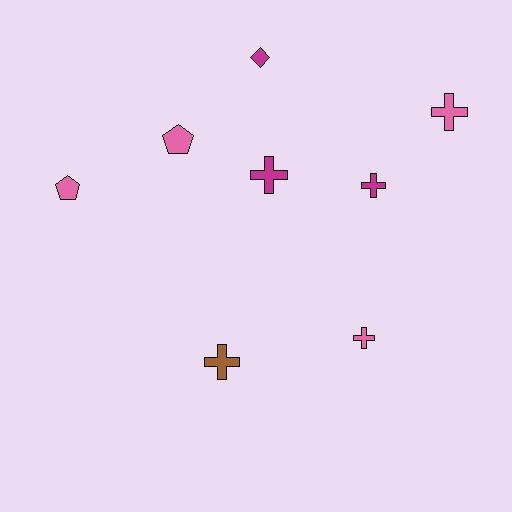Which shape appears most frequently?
Cross, with 5 objects.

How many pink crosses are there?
There are 2 pink crosses.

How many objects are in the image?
There are 8 objects.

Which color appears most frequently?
Pink, with 4 objects.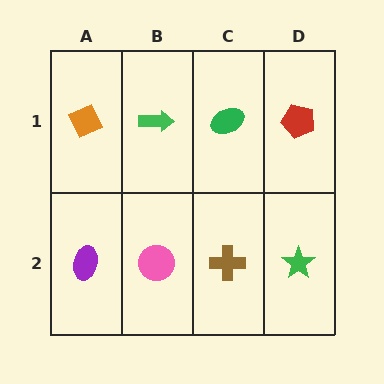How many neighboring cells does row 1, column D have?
2.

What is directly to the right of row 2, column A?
A pink circle.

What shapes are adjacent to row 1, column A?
A purple ellipse (row 2, column A), a green arrow (row 1, column B).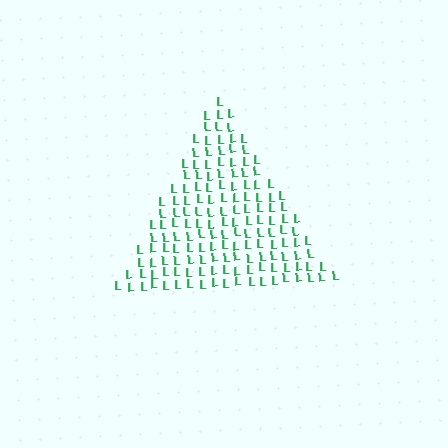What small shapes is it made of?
It is made of small letter L's.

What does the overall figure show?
The overall figure shows a triangle.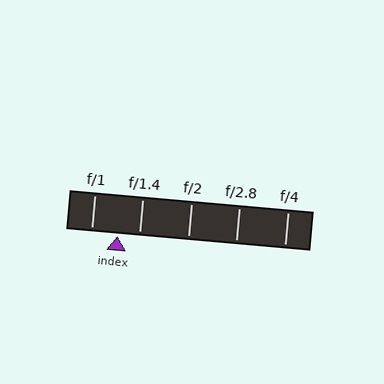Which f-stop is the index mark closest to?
The index mark is closest to f/1.4.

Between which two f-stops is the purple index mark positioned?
The index mark is between f/1 and f/1.4.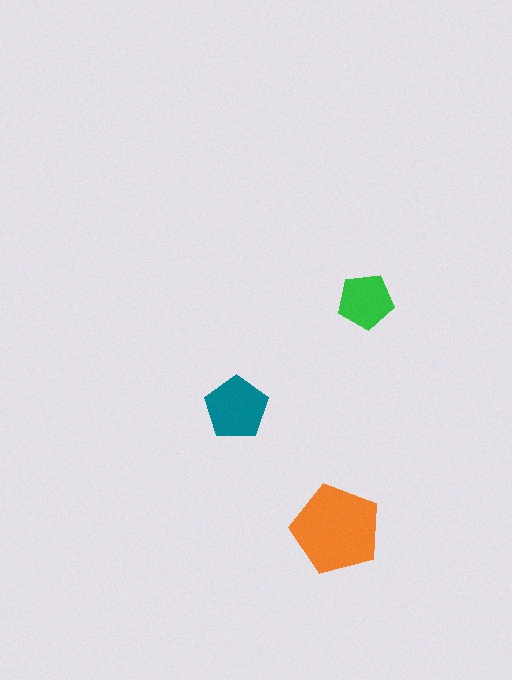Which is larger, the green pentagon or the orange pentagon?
The orange one.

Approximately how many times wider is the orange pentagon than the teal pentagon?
About 1.5 times wider.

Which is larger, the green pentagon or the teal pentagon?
The teal one.